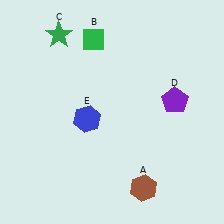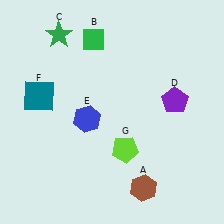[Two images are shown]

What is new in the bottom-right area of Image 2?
A lime pentagon (G) was added in the bottom-right area of Image 2.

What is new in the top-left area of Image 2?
A teal square (F) was added in the top-left area of Image 2.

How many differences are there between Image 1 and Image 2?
There are 2 differences between the two images.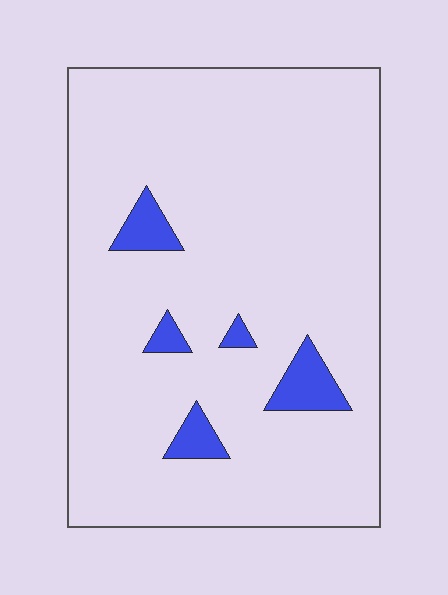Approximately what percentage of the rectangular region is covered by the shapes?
Approximately 5%.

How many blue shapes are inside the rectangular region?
5.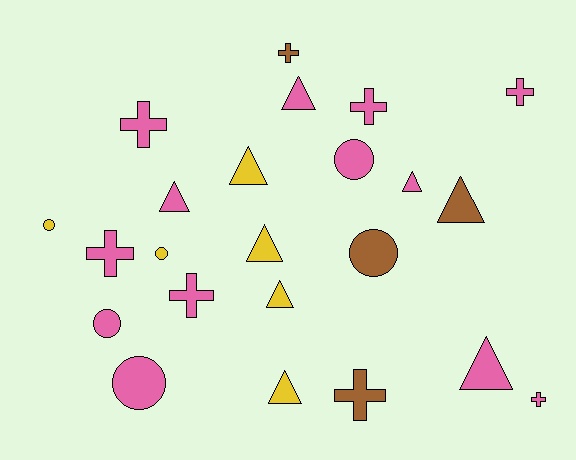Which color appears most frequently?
Pink, with 13 objects.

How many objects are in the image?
There are 23 objects.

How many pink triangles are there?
There are 4 pink triangles.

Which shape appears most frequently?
Triangle, with 9 objects.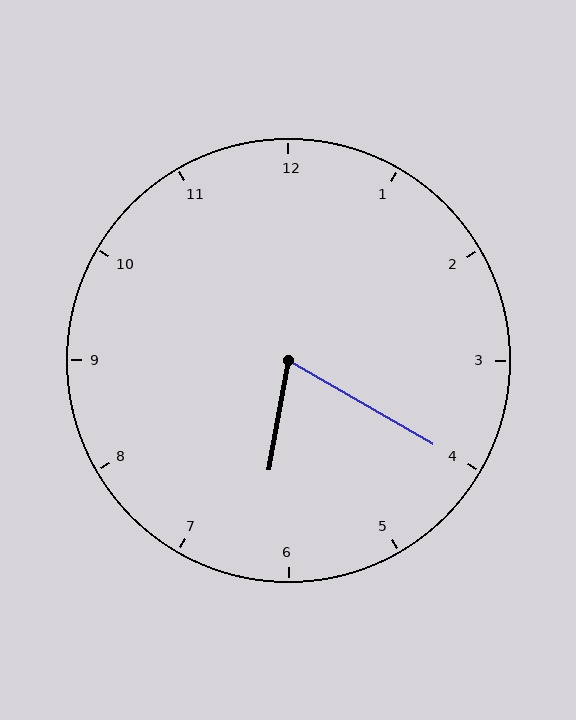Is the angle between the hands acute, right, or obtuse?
It is acute.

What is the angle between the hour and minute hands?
Approximately 70 degrees.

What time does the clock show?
6:20.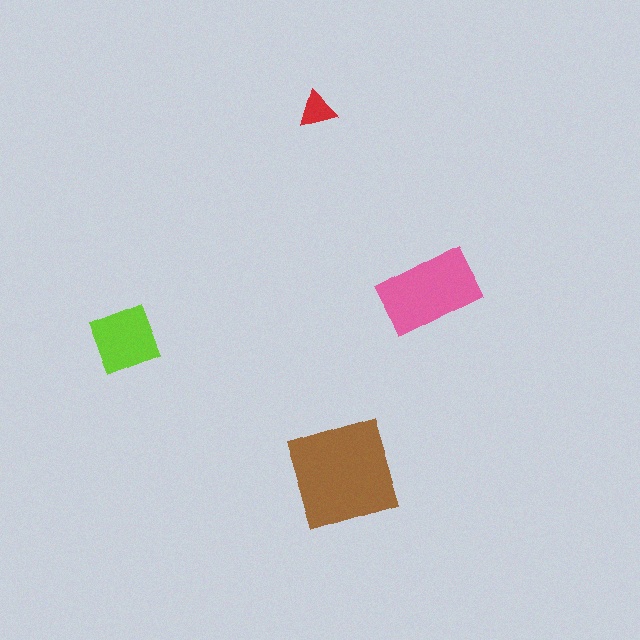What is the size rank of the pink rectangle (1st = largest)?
2nd.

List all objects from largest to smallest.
The brown diamond, the pink rectangle, the lime square, the red triangle.